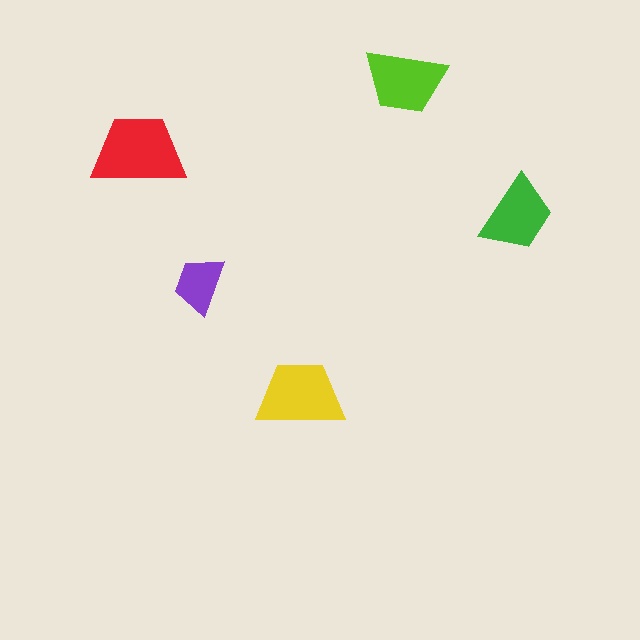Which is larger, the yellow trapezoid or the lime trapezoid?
The yellow one.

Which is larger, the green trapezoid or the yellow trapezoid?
The yellow one.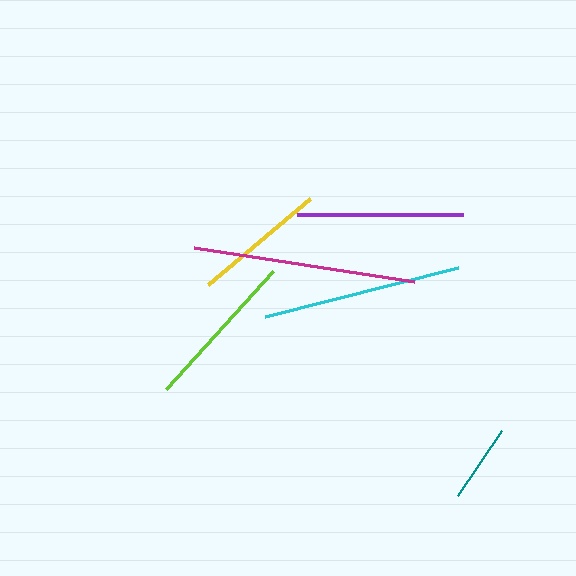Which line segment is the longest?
The magenta line is the longest at approximately 223 pixels.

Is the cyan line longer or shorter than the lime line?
The cyan line is longer than the lime line.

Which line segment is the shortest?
The teal line is the shortest at approximately 79 pixels.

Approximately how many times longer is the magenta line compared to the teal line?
The magenta line is approximately 2.8 times the length of the teal line.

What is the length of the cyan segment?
The cyan segment is approximately 200 pixels long.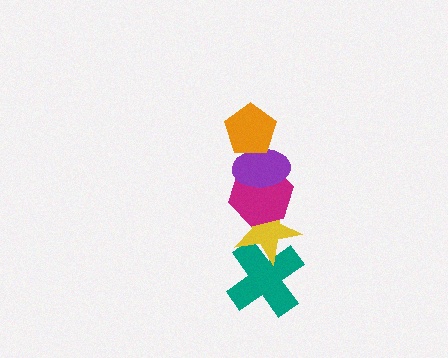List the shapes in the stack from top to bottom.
From top to bottom: the orange pentagon, the purple ellipse, the magenta hexagon, the yellow star, the teal cross.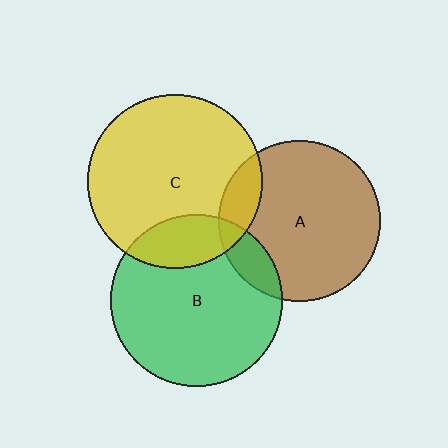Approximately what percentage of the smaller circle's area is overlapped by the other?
Approximately 15%.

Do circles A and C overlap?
Yes.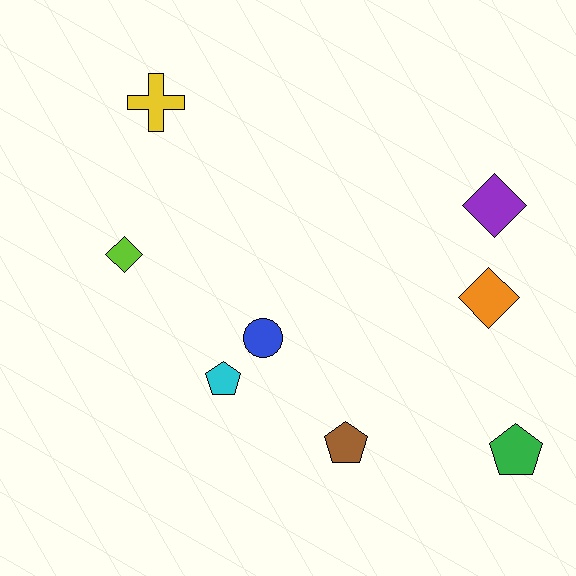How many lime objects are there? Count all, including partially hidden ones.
There is 1 lime object.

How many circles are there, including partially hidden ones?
There is 1 circle.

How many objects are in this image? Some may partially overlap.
There are 8 objects.